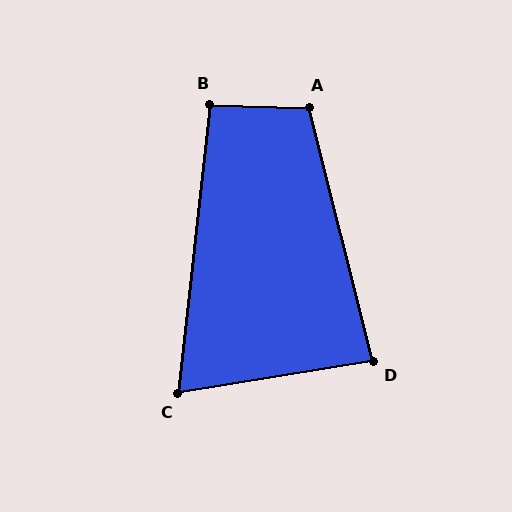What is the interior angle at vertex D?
Approximately 85 degrees (approximately right).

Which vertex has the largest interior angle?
A, at approximately 106 degrees.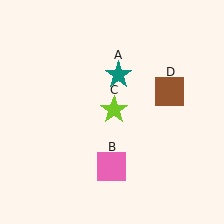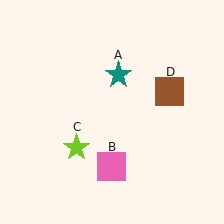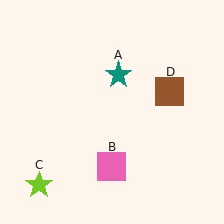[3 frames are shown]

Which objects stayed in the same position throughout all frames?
Teal star (object A) and pink square (object B) and brown square (object D) remained stationary.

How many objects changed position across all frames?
1 object changed position: lime star (object C).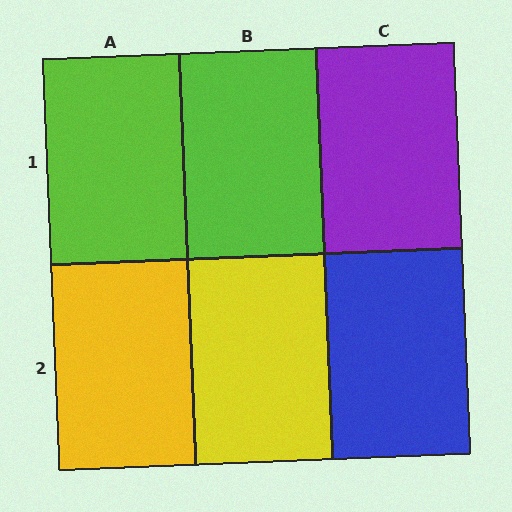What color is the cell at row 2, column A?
Yellow.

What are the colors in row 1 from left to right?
Lime, lime, purple.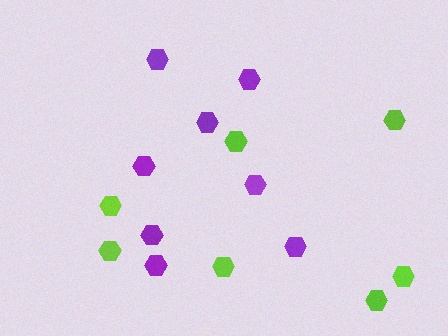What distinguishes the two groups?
There are 2 groups: one group of purple hexagons (8) and one group of lime hexagons (7).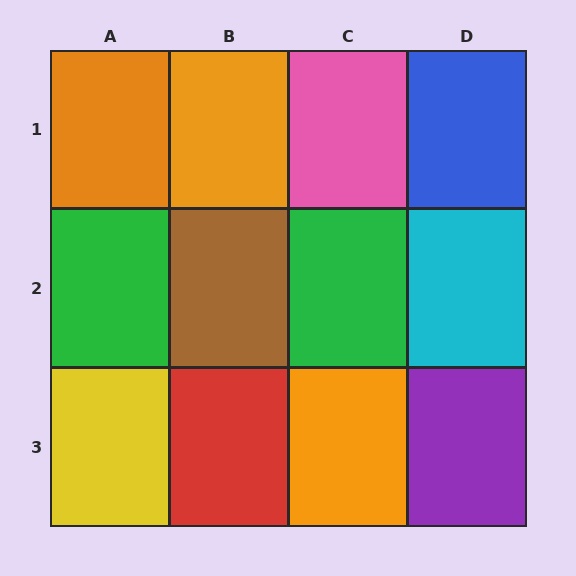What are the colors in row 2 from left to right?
Green, brown, green, cyan.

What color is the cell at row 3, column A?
Yellow.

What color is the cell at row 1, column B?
Orange.